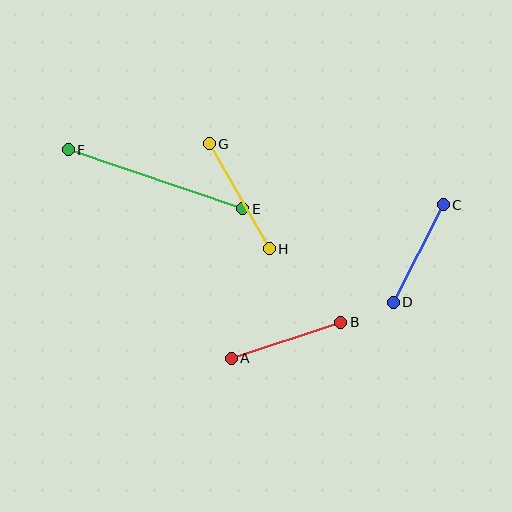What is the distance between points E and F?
The distance is approximately 184 pixels.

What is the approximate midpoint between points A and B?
The midpoint is at approximately (286, 340) pixels.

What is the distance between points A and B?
The distance is approximately 115 pixels.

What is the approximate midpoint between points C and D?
The midpoint is at approximately (418, 253) pixels.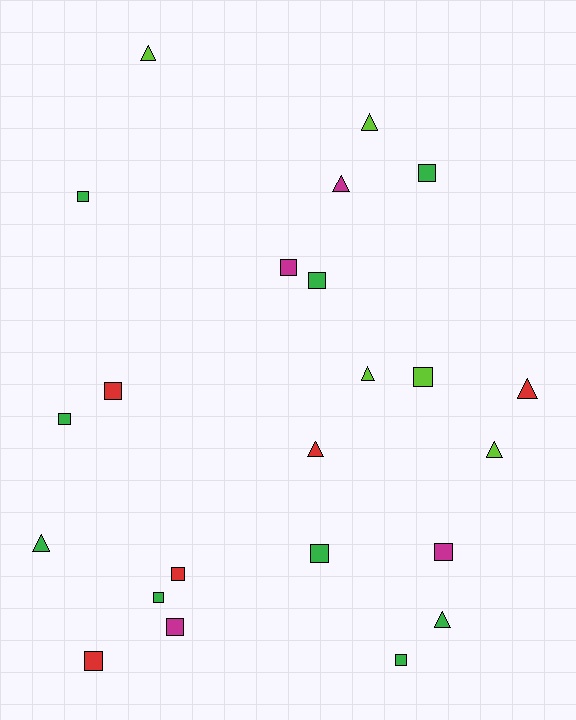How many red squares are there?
There are 3 red squares.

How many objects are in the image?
There are 23 objects.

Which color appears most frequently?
Green, with 9 objects.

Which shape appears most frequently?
Square, with 14 objects.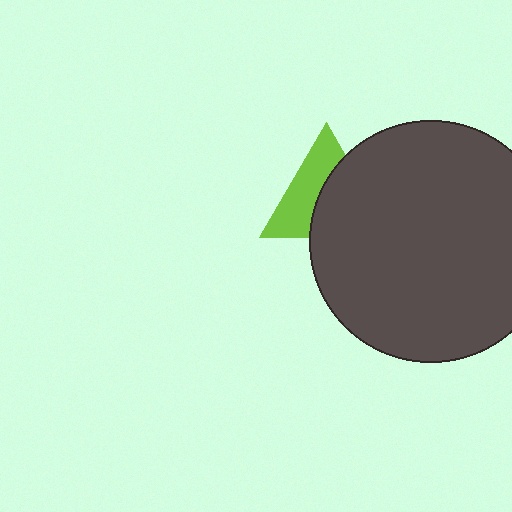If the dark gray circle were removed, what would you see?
You would see the complete lime triangle.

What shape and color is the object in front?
The object in front is a dark gray circle.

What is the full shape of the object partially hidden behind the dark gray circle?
The partially hidden object is a lime triangle.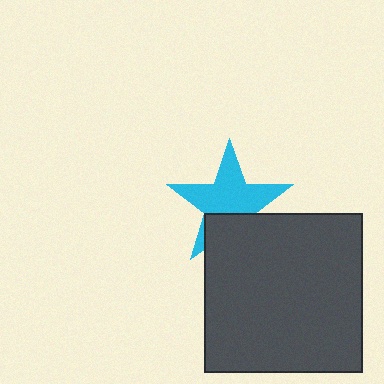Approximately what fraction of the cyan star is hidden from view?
Roughly 31% of the cyan star is hidden behind the dark gray rectangle.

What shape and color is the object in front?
The object in front is a dark gray rectangle.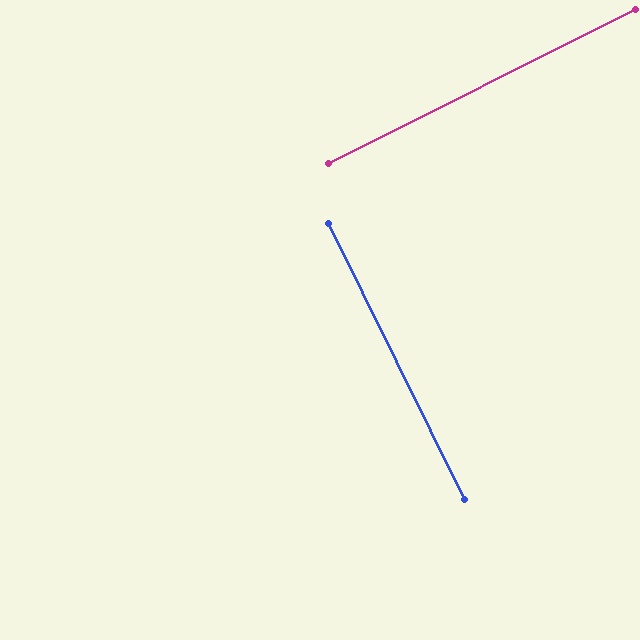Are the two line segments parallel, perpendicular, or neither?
Perpendicular — they meet at approximately 90°.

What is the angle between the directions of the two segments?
Approximately 90 degrees.